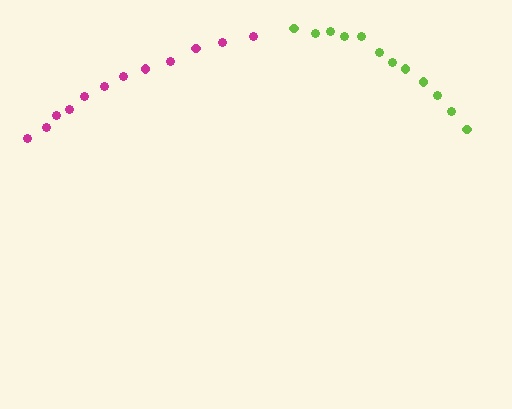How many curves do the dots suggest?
There are 2 distinct paths.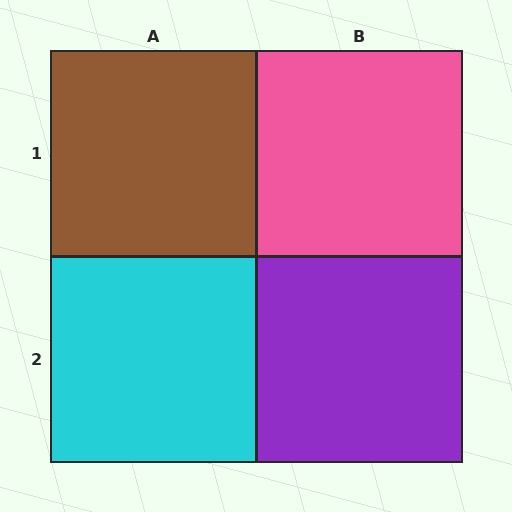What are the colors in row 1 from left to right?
Brown, pink.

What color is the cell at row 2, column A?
Cyan.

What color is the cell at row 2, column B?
Purple.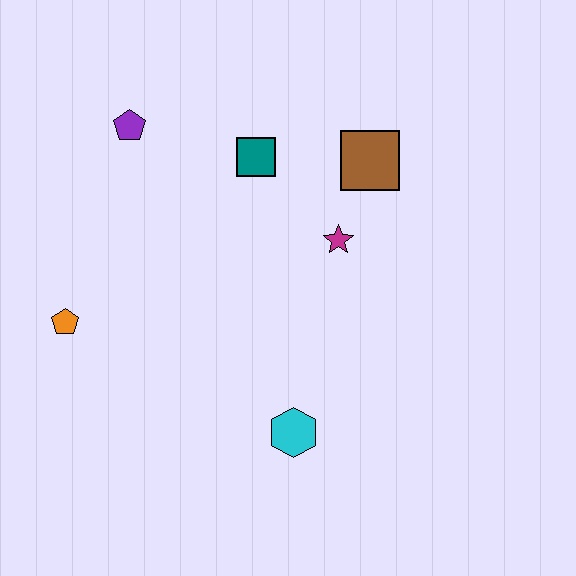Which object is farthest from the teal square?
The cyan hexagon is farthest from the teal square.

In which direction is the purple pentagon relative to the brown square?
The purple pentagon is to the left of the brown square.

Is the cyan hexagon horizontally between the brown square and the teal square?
Yes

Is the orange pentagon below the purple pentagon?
Yes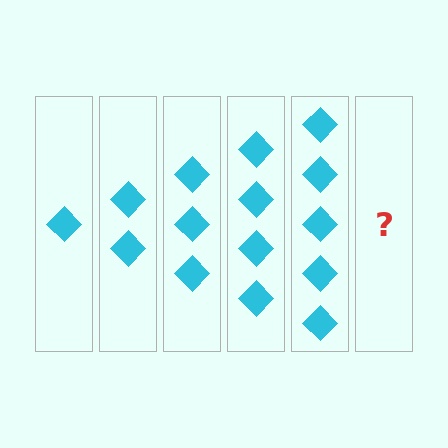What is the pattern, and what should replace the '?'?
The pattern is that each step adds one more diamond. The '?' should be 6 diamonds.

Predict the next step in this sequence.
The next step is 6 diamonds.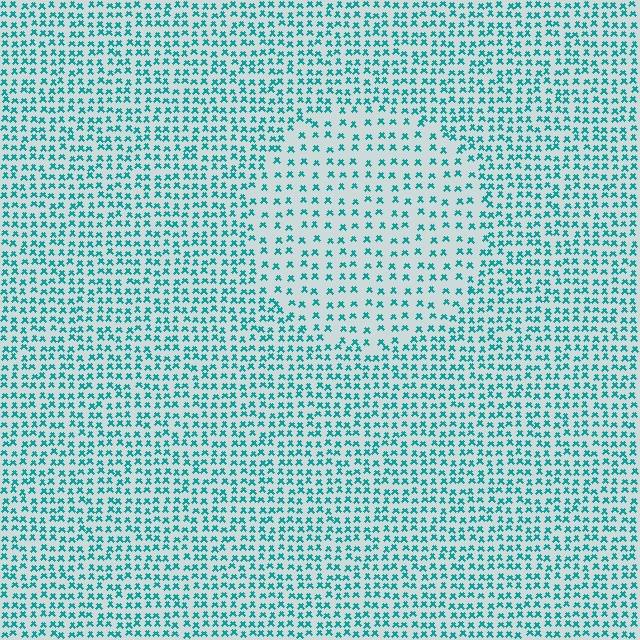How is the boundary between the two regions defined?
The boundary is defined by a change in element density (approximately 1.8x ratio). All elements are the same color, size, and shape.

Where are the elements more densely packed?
The elements are more densely packed outside the circle boundary.